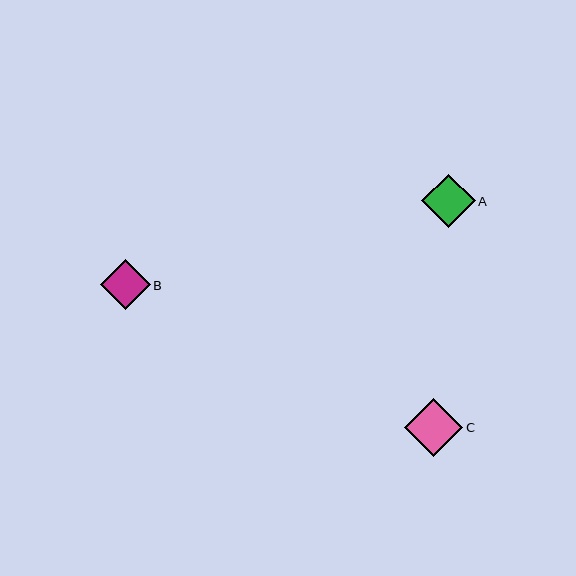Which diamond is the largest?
Diamond C is the largest with a size of approximately 58 pixels.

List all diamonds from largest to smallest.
From largest to smallest: C, A, B.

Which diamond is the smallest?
Diamond B is the smallest with a size of approximately 49 pixels.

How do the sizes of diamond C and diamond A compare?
Diamond C and diamond A are approximately the same size.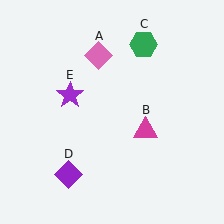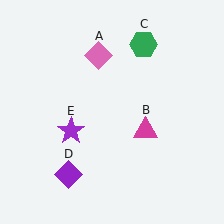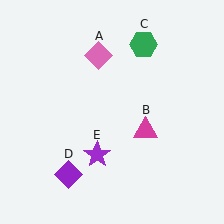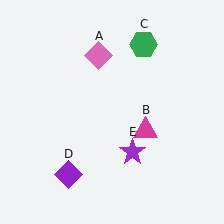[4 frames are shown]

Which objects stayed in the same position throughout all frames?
Pink diamond (object A) and magenta triangle (object B) and green hexagon (object C) and purple diamond (object D) remained stationary.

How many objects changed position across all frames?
1 object changed position: purple star (object E).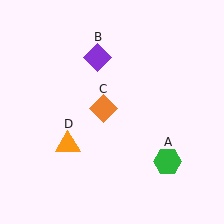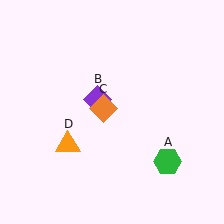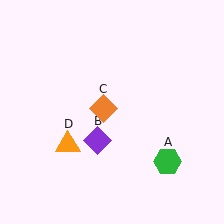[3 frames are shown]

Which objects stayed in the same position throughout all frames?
Green hexagon (object A) and orange diamond (object C) and orange triangle (object D) remained stationary.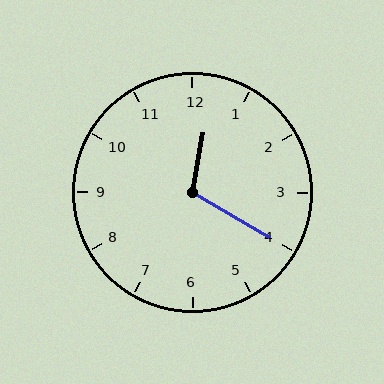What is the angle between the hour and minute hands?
Approximately 110 degrees.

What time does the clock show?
12:20.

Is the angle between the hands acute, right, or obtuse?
It is obtuse.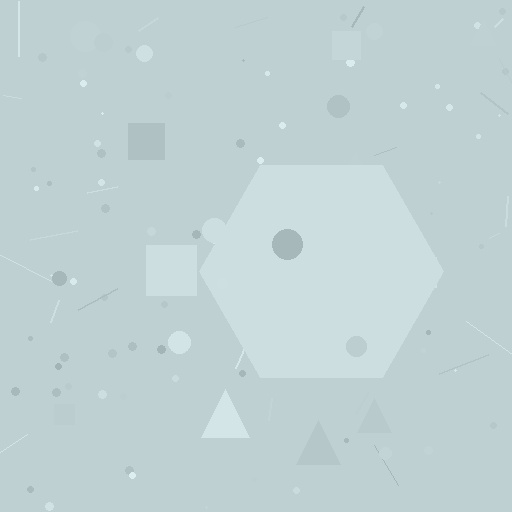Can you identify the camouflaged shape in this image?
The camouflaged shape is a hexagon.